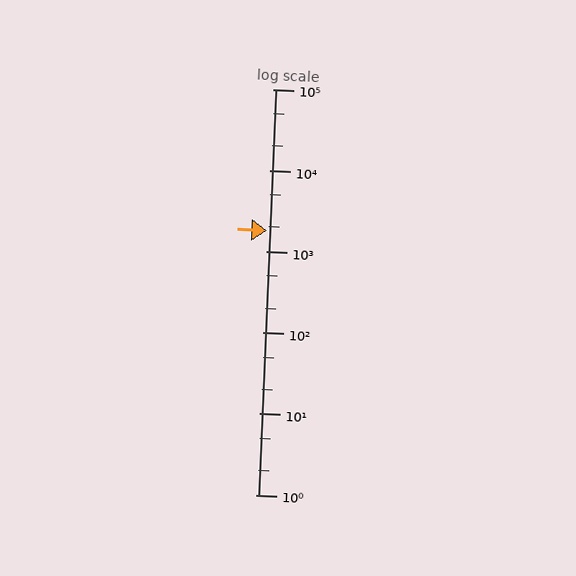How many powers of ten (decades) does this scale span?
The scale spans 5 decades, from 1 to 100000.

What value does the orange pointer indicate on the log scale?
The pointer indicates approximately 1800.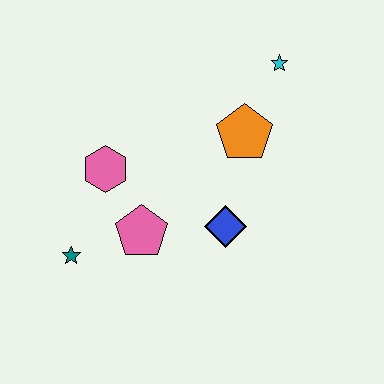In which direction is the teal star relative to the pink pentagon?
The teal star is to the left of the pink pentagon.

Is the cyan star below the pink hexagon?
No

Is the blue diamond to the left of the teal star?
No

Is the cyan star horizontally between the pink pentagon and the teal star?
No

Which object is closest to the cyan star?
The orange pentagon is closest to the cyan star.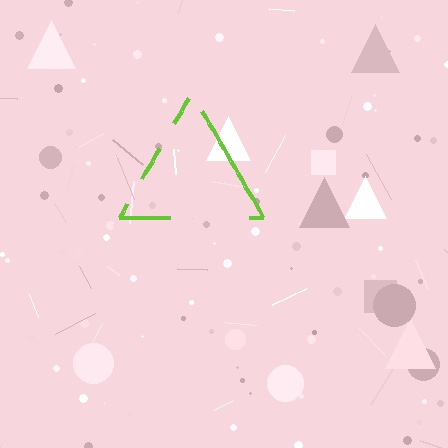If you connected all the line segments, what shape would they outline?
They would outline a triangle.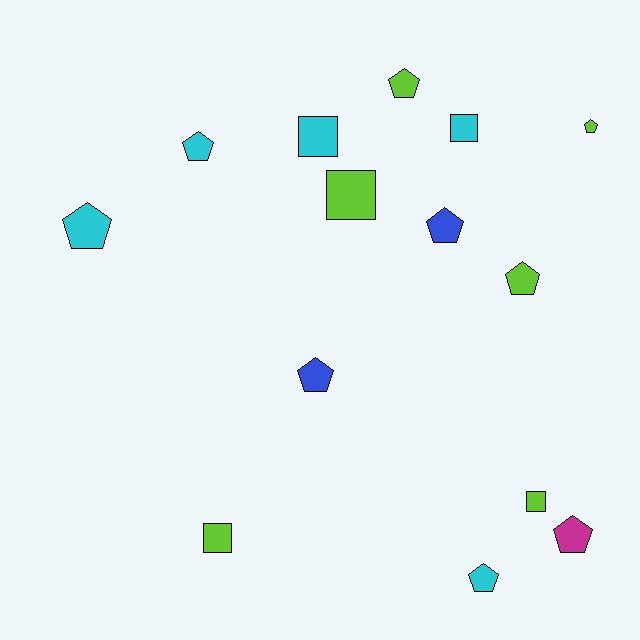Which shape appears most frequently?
Pentagon, with 9 objects.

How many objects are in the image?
There are 14 objects.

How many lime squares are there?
There are 3 lime squares.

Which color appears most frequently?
Lime, with 6 objects.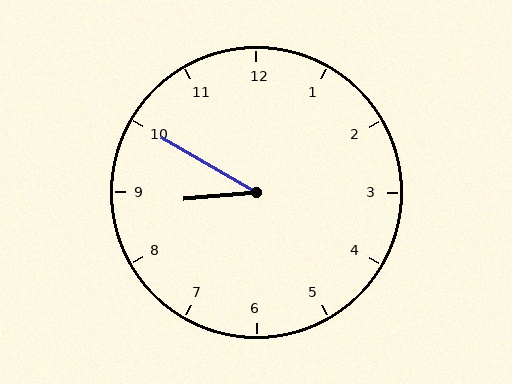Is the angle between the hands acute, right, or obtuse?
It is acute.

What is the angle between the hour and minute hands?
Approximately 35 degrees.